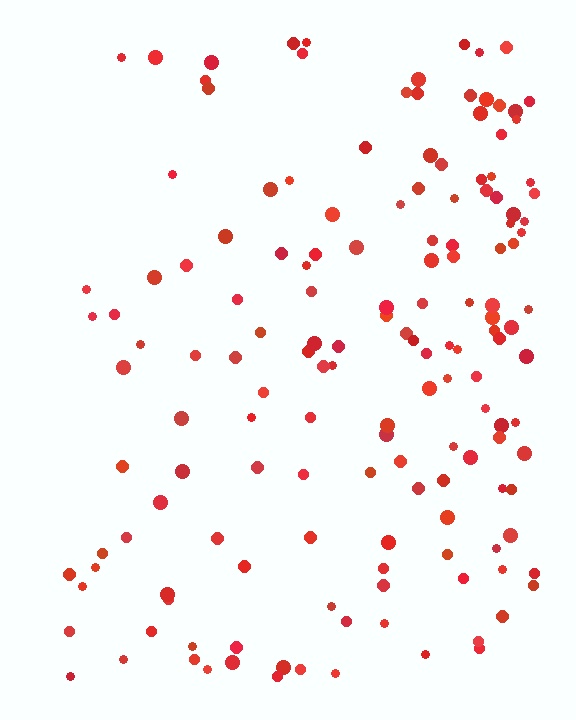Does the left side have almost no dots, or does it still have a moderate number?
Still a moderate number, just noticeably fewer than the right.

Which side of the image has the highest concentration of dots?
The right.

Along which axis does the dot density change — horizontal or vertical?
Horizontal.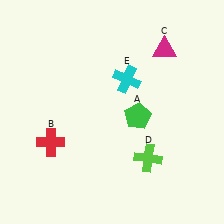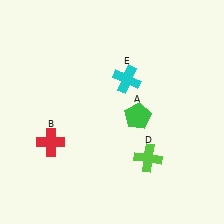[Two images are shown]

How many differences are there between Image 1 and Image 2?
There is 1 difference between the two images.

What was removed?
The magenta triangle (C) was removed in Image 2.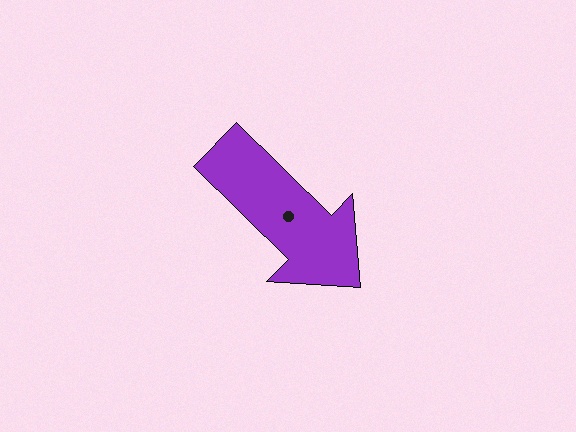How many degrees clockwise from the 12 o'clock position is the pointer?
Approximately 135 degrees.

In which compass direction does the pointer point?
Southeast.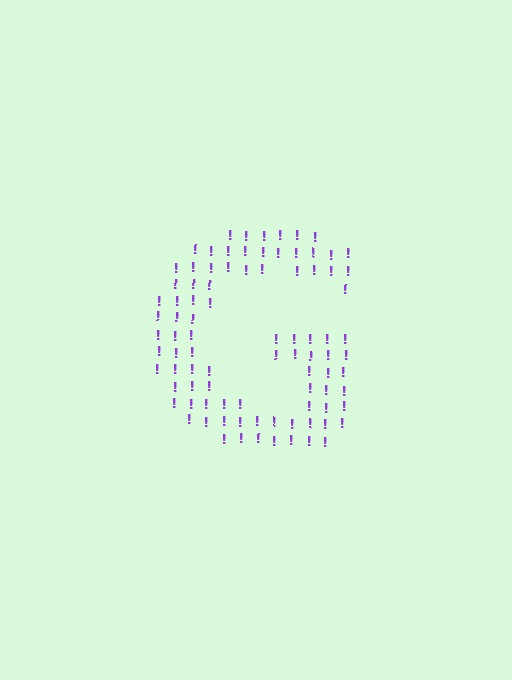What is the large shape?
The large shape is the letter G.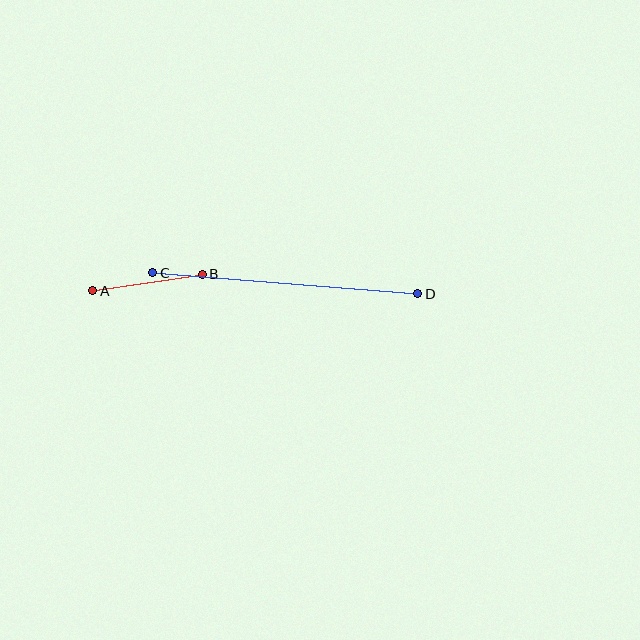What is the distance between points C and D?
The distance is approximately 266 pixels.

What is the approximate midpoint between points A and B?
The midpoint is at approximately (147, 283) pixels.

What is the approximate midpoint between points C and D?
The midpoint is at approximately (285, 283) pixels.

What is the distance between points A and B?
The distance is approximately 111 pixels.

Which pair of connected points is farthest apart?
Points C and D are farthest apart.